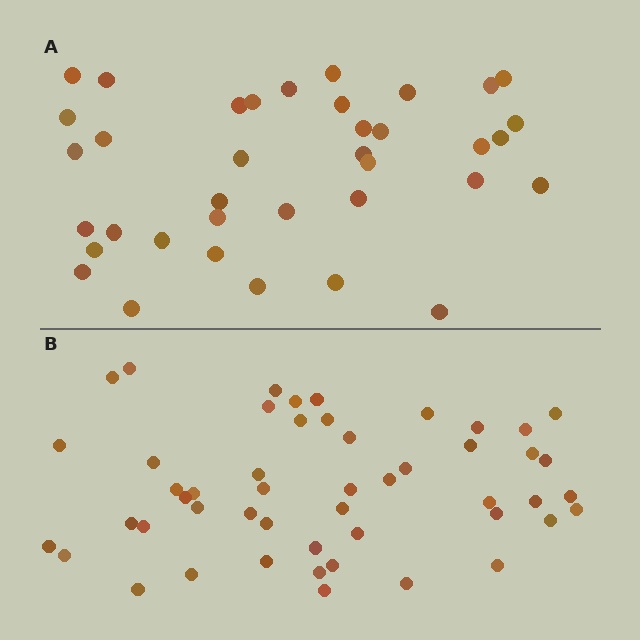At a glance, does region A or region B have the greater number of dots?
Region B (the bottom region) has more dots.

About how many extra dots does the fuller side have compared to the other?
Region B has approximately 15 more dots than region A.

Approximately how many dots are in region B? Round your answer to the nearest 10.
About 50 dots.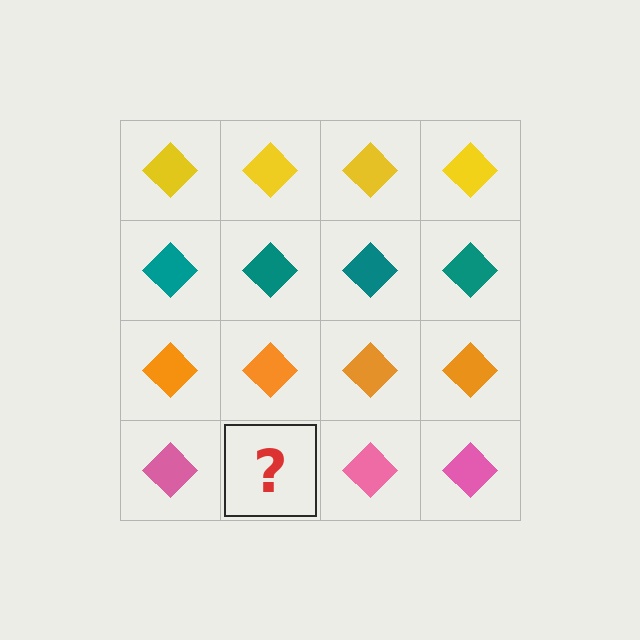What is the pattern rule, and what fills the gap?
The rule is that each row has a consistent color. The gap should be filled with a pink diamond.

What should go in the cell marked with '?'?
The missing cell should contain a pink diamond.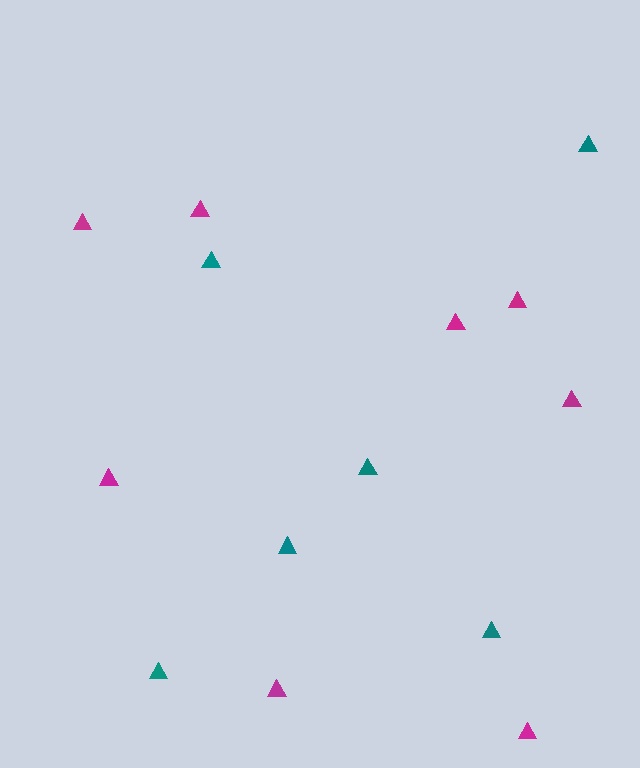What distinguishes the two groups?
There are 2 groups: one group of magenta triangles (8) and one group of teal triangles (6).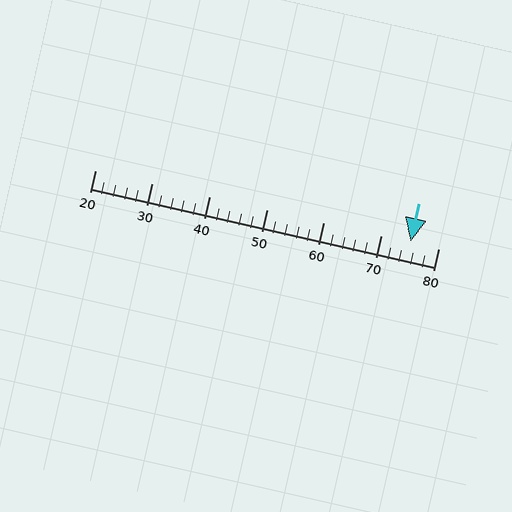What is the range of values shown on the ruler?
The ruler shows values from 20 to 80.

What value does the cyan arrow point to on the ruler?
The cyan arrow points to approximately 75.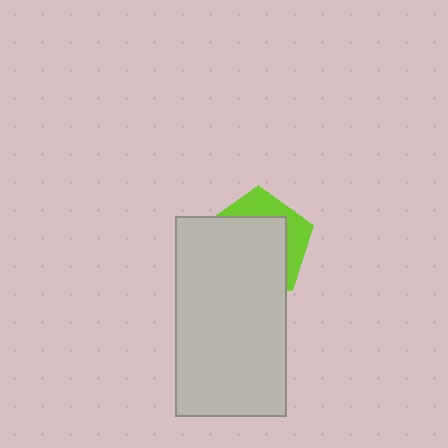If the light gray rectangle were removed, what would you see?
You would see the complete lime pentagon.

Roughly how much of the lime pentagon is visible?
A small part of it is visible (roughly 31%).